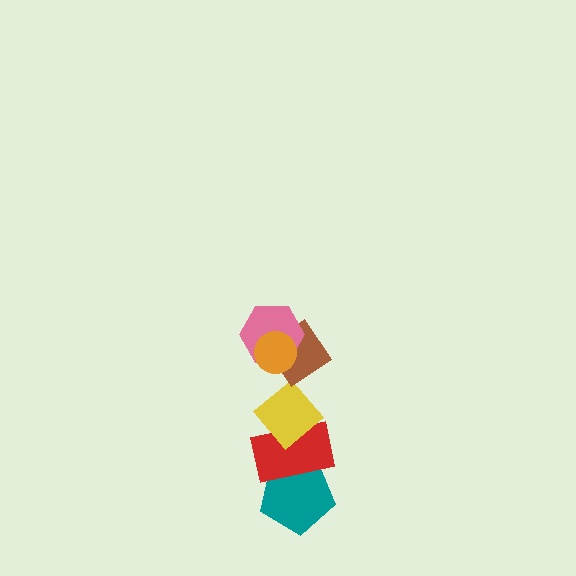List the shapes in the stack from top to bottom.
From top to bottom: the orange circle, the pink hexagon, the brown diamond, the yellow diamond, the red rectangle, the teal pentagon.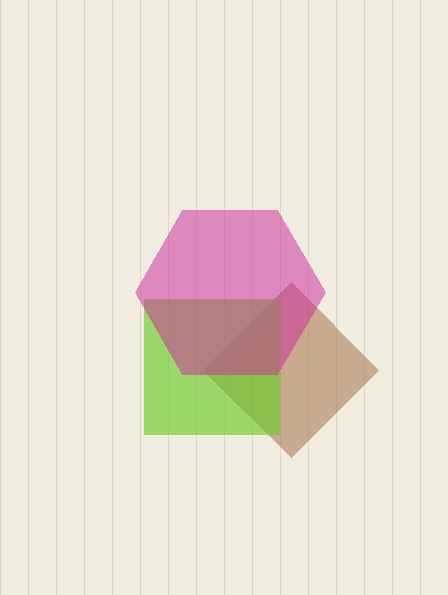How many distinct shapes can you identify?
There are 3 distinct shapes: a brown diamond, a lime square, a magenta hexagon.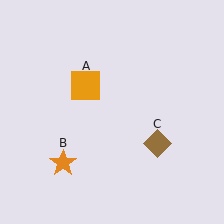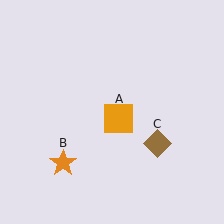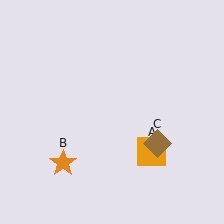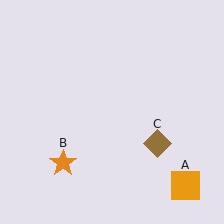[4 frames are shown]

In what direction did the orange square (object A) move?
The orange square (object A) moved down and to the right.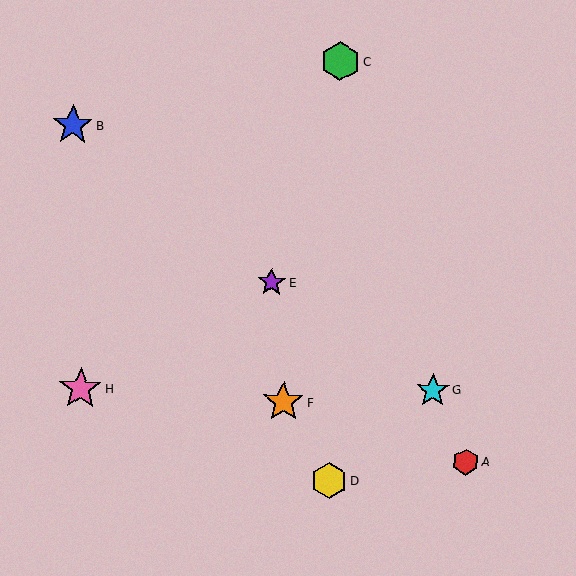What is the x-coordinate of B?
Object B is at x≈73.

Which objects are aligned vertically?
Objects C, D are aligned vertically.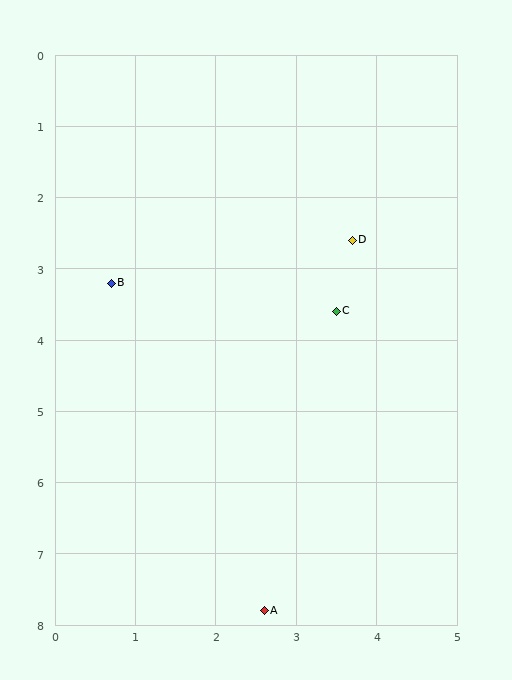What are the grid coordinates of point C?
Point C is at approximately (3.5, 3.6).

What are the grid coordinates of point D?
Point D is at approximately (3.7, 2.6).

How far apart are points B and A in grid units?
Points B and A are about 5.0 grid units apart.